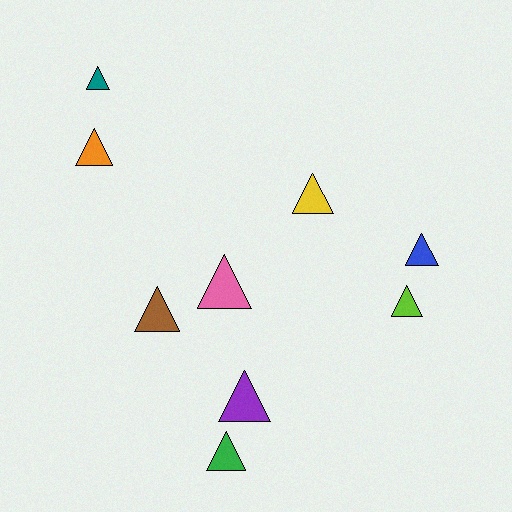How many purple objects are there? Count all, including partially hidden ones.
There is 1 purple object.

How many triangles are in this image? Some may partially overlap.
There are 9 triangles.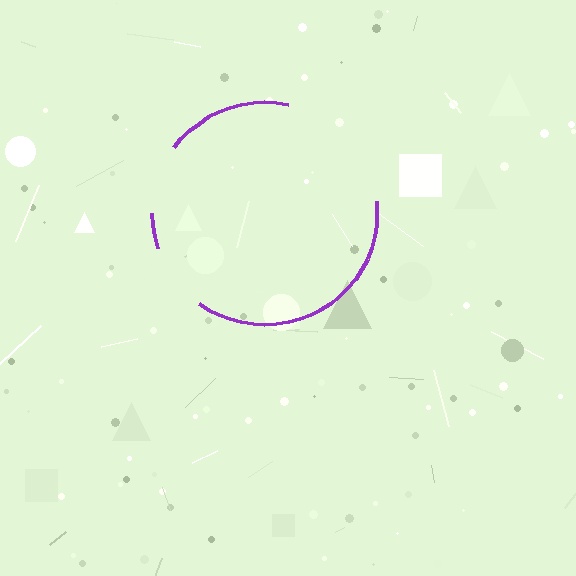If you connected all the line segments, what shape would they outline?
They would outline a circle.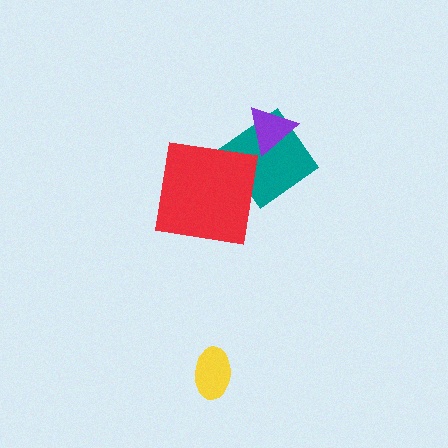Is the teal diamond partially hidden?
Yes, it is partially covered by another shape.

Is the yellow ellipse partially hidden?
No, no other shape covers it.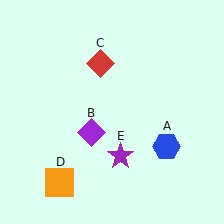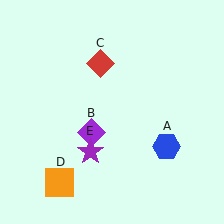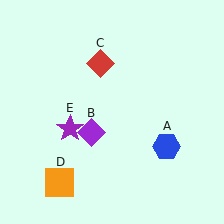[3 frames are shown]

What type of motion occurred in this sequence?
The purple star (object E) rotated clockwise around the center of the scene.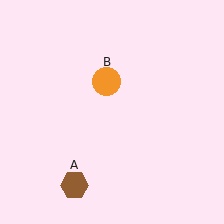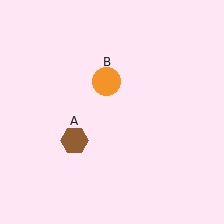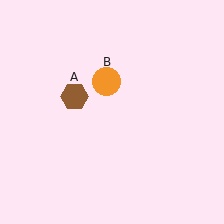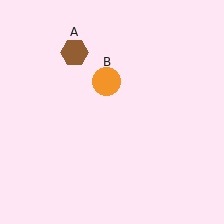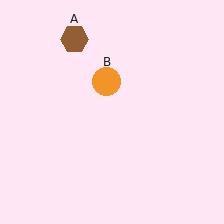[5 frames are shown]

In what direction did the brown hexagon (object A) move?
The brown hexagon (object A) moved up.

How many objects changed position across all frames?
1 object changed position: brown hexagon (object A).